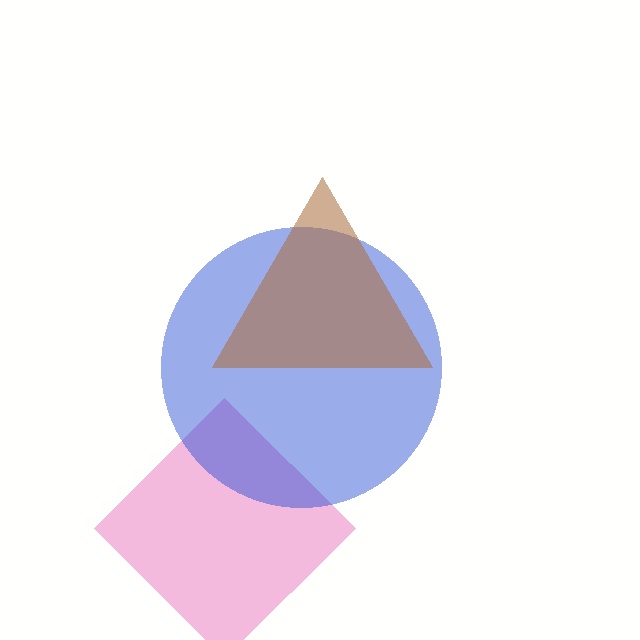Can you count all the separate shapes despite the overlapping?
Yes, there are 3 separate shapes.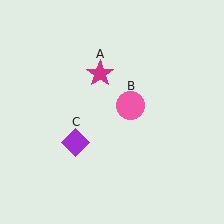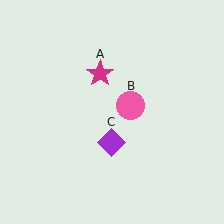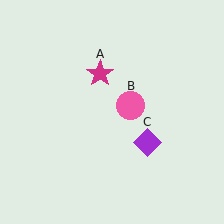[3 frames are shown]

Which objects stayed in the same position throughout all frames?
Magenta star (object A) and pink circle (object B) remained stationary.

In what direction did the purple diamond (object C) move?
The purple diamond (object C) moved right.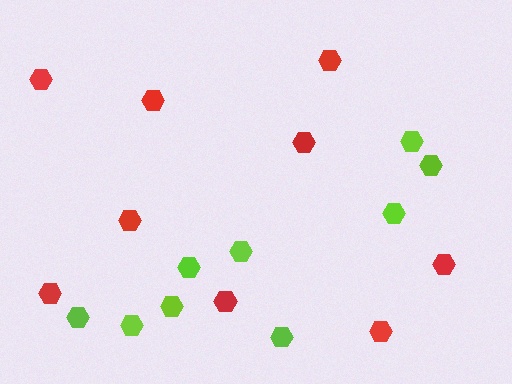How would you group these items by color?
There are 2 groups: one group of red hexagons (9) and one group of lime hexagons (9).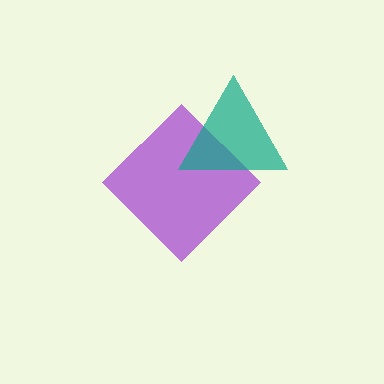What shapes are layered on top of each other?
The layered shapes are: a purple diamond, a teal triangle.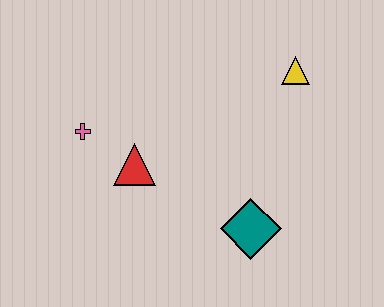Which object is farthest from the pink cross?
The yellow triangle is farthest from the pink cross.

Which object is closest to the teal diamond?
The red triangle is closest to the teal diamond.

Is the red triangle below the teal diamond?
No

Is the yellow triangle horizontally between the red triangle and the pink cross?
No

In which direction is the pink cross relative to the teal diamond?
The pink cross is to the left of the teal diamond.